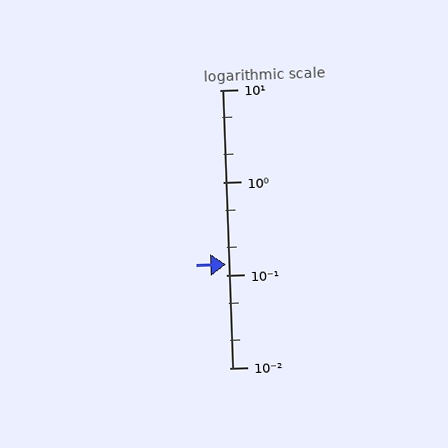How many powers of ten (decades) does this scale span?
The scale spans 3 decades, from 0.01 to 10.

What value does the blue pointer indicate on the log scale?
The pointer indicates approximately 0.13.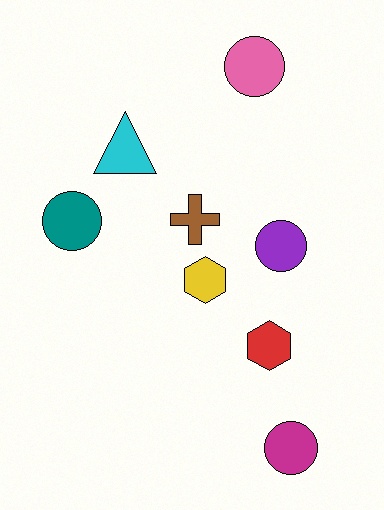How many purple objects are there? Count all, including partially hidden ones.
There is 1 purple object.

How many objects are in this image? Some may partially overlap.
There are 8 objects.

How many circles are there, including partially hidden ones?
There are 4 circles.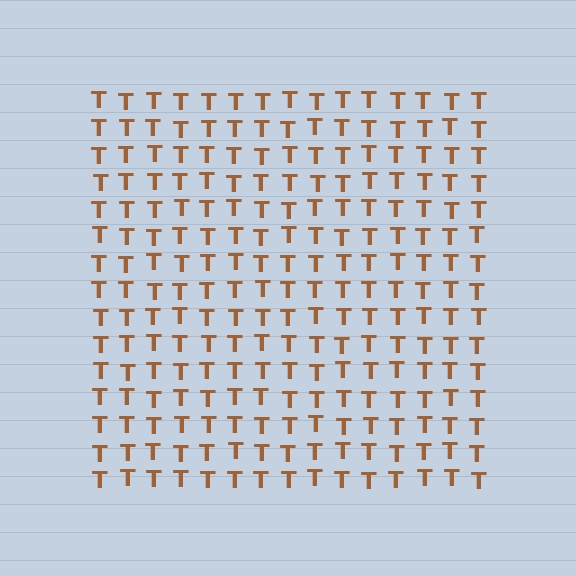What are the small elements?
The small elements are letter T's.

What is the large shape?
The large shape is a square.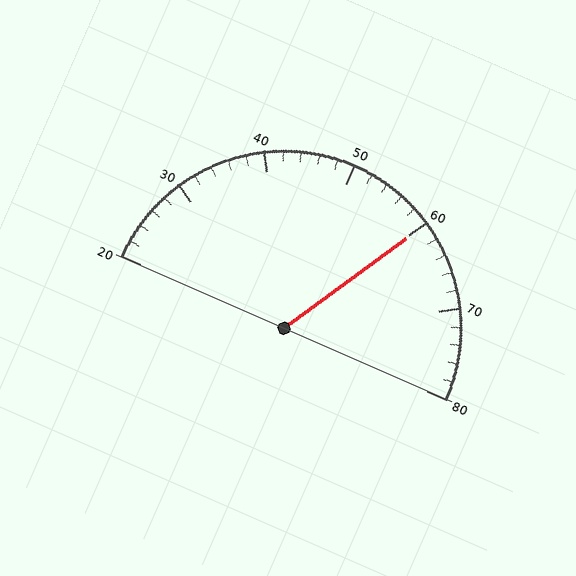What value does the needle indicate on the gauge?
The needle indicates approximately 60.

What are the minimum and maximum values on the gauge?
The gauge ranges from 20 to 80.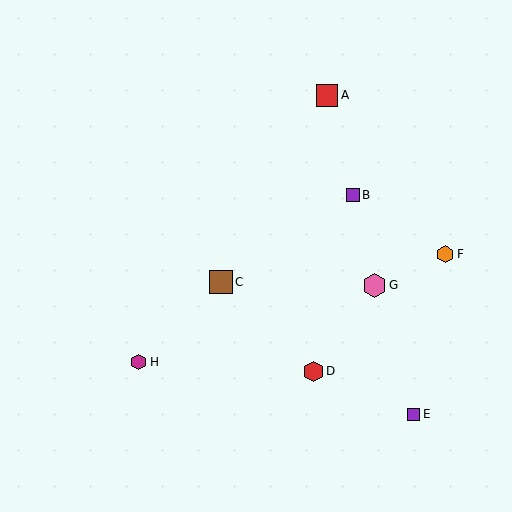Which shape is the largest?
The pink hexagon (labeled G) is the largest.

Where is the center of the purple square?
The center of the purple square is at (414, 414).